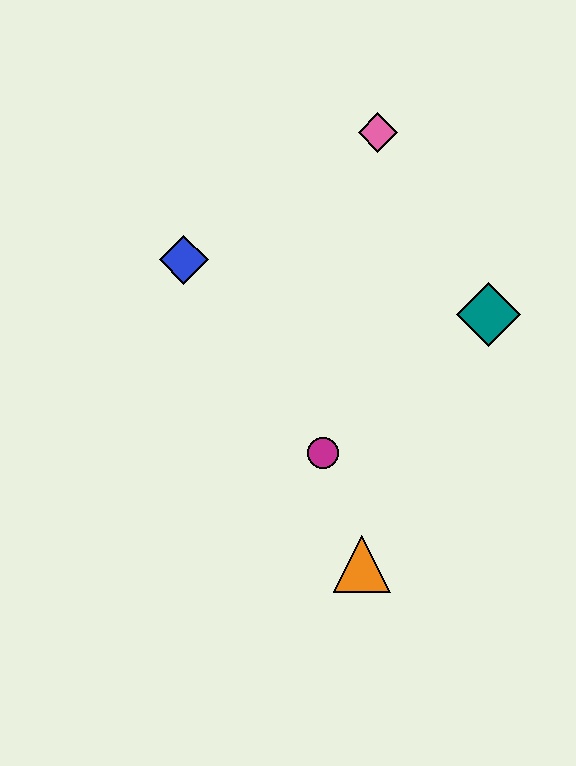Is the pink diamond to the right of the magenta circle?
Yes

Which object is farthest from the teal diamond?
The blue diamond is farthest from the teal diamond.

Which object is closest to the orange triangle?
The magenta circle is closest to the orange triangle.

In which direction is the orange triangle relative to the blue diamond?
The orange triangle is below the blue diamond.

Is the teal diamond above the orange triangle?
Yes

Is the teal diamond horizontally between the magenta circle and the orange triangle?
No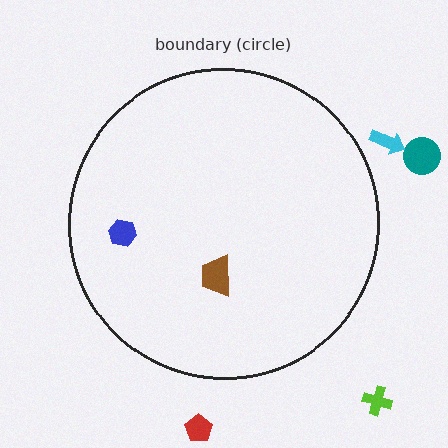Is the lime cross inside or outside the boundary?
Outside.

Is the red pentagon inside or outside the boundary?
Outside.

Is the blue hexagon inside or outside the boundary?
Inside.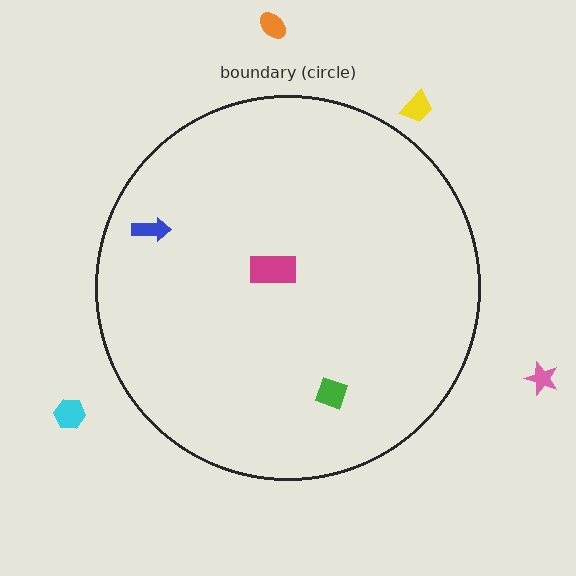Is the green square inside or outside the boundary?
Inside.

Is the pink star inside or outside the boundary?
Outside.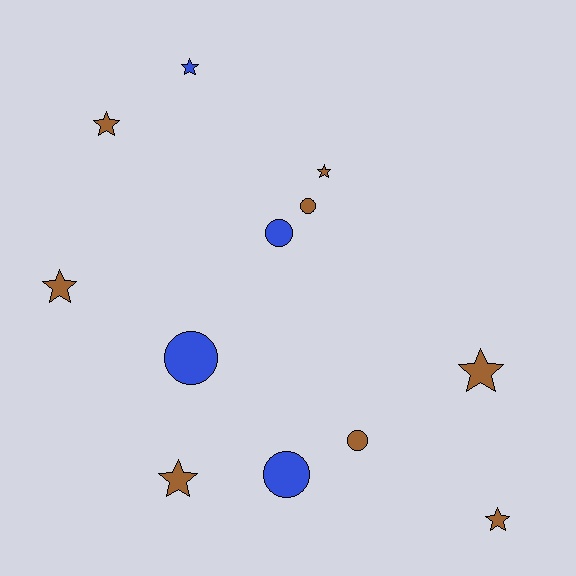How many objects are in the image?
There are 12 objects.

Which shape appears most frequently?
Star, with 7 objects.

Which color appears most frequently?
Brown, with 8 objects.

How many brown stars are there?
There are 6 brown stars.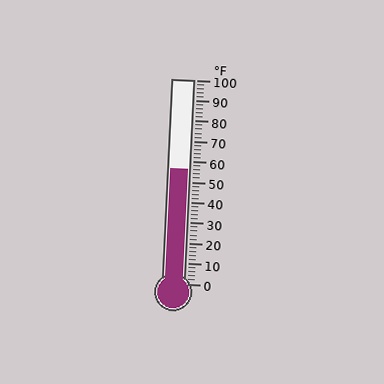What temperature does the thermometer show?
The thermometer shows approximately 56°F.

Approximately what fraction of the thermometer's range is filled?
The thermometer is filled to approximately 55% of its range.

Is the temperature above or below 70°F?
The temperature is below 70°F.